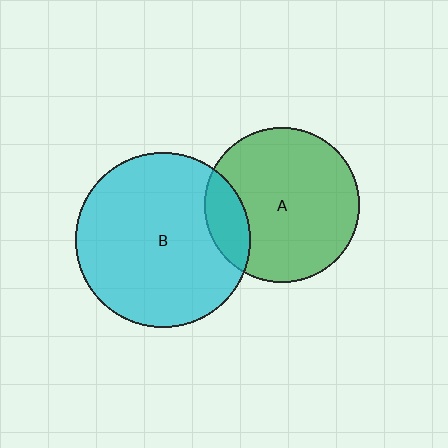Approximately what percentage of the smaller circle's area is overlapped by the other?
Approximately 15%.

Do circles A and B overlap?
Yes.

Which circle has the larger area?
Circle B (cyan).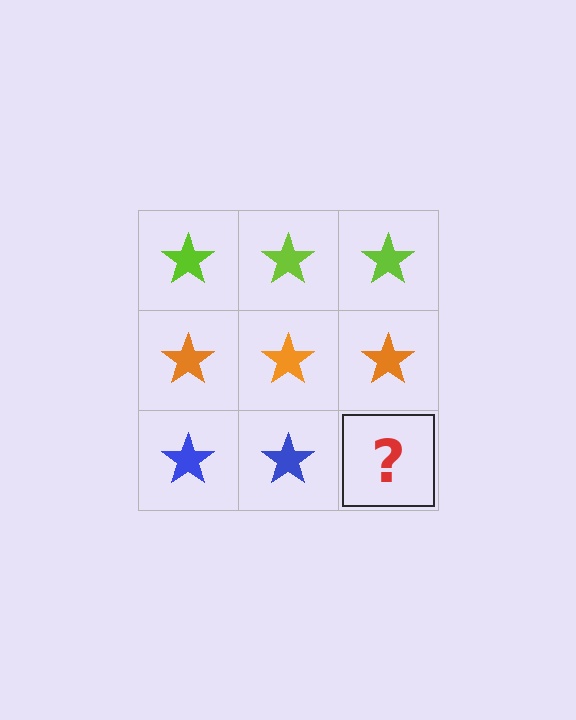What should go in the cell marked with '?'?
The missing cell should contain a blue star.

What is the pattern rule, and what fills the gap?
The rule is that each row has a consistent color. The gap should be filled with a blue star.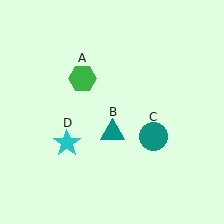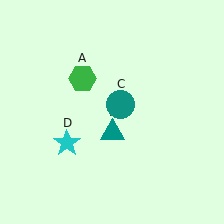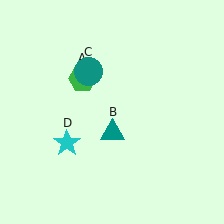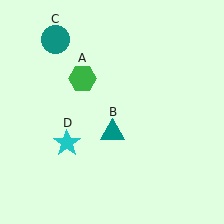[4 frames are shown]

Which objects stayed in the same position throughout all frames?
Green hexagon (object A) and teal triangle (object B) and cyan star (object D) remained stationary.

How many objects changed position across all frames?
1 object changed position: teal circle (object C).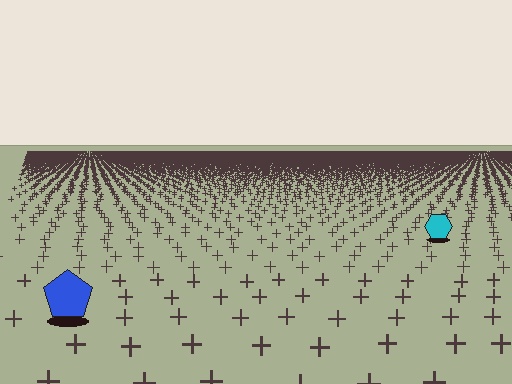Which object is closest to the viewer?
The blue pentagon is closest. The texture marks near it are larger and more spread out.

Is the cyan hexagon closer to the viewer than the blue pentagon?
No. The blue pentagon is closer — you can tell from the texture gradient: the ground texture is coarser near it.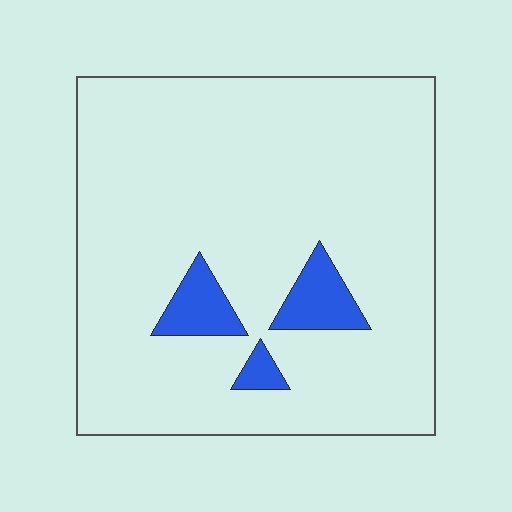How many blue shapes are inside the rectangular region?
3.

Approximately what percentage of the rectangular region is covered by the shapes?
Approximately 10%.